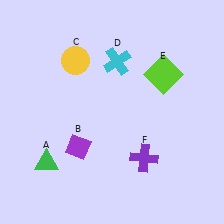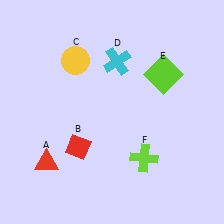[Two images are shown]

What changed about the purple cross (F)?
In Image 1, F is purple. In Image 2, it changed to lime.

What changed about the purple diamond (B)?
In Image 1, B is purple. In Image 2, it changed to red.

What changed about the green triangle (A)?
In Image 1, A is green. In Image 2, it changed to red.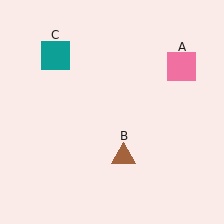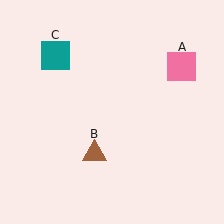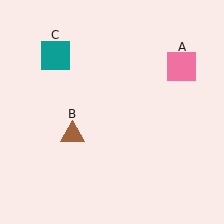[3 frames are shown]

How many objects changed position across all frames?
1 object changed position: brown triangle (object B).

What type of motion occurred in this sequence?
The brown triangle (object B) rotated clockwise around the center of the scene.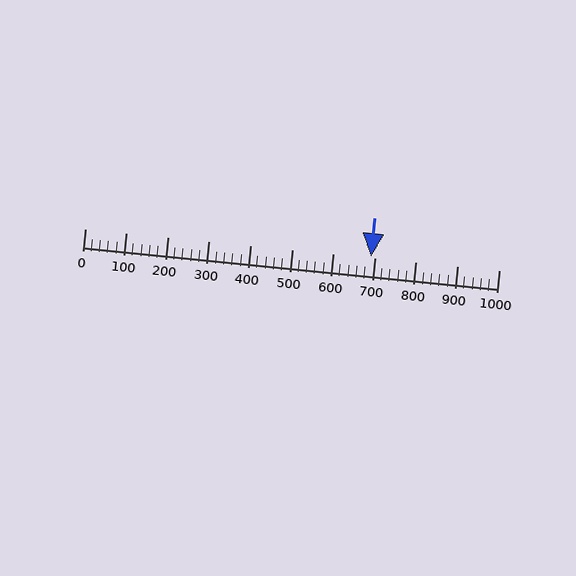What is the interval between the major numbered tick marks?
The major tick marks are spaced 100 units apart.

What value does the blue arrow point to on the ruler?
The blue arrow points to approximately 692.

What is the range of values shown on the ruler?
The ruler shows values from 0 to 1000.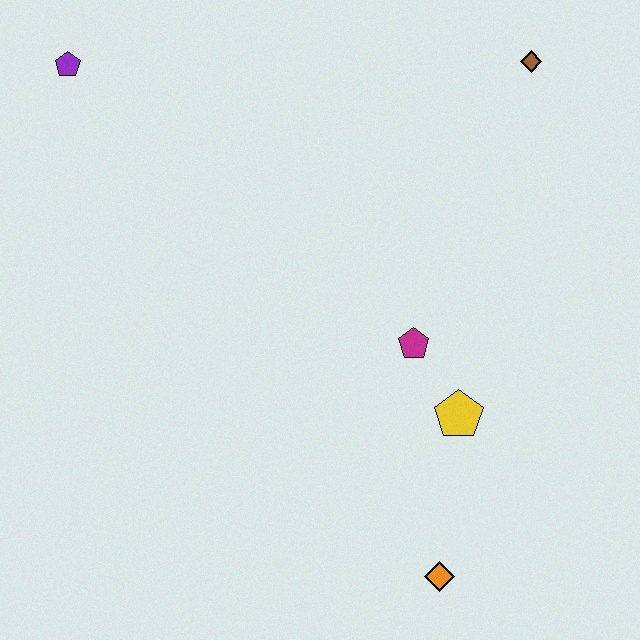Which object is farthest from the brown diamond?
The orange diamond is farthest from the brown diamond.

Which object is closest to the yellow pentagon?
The magenta pentagon is closest to the yellow pentagon.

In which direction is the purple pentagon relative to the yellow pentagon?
The purple pentagon is to the left of the yellow pentagon.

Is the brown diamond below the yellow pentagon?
No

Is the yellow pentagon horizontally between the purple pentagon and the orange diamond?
No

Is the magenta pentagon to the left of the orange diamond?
Yes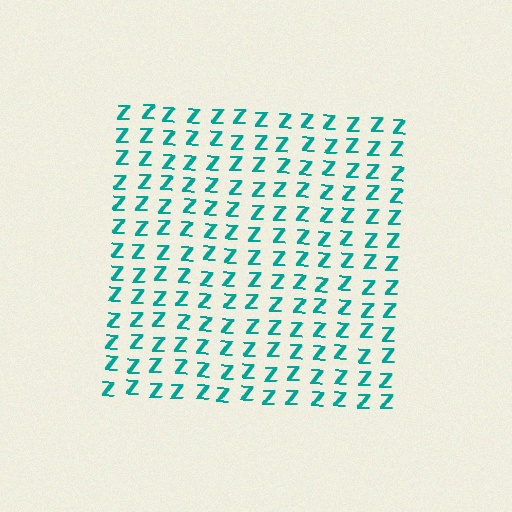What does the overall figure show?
The overall figure shows a square.